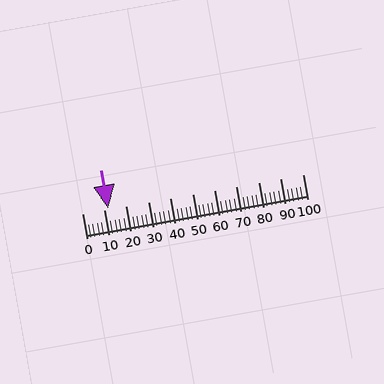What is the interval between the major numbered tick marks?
The major tick marks are spaced 10 units apart.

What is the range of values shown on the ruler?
The ruler shows values from 0 to 100.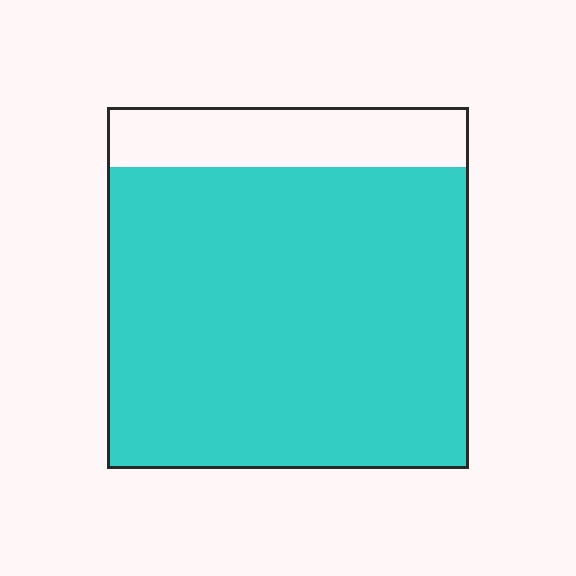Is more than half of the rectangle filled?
Yes.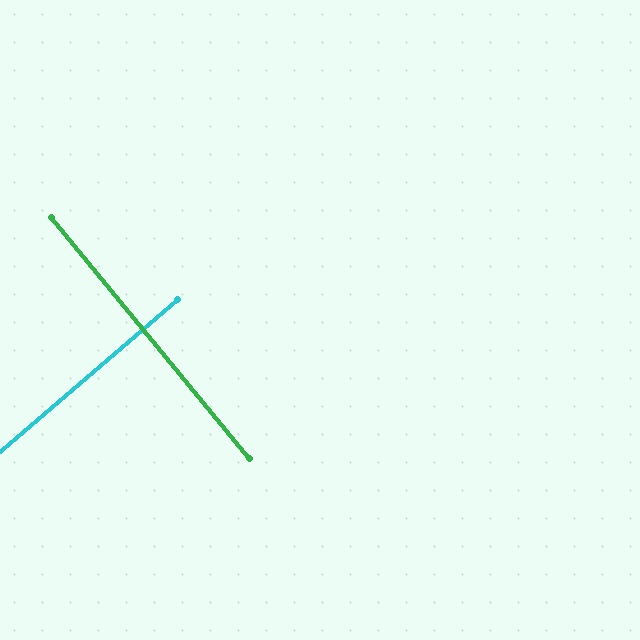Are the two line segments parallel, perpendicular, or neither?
Perpendicular — they meet at approximately 89°.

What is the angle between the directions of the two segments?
Approximately 89 degrees.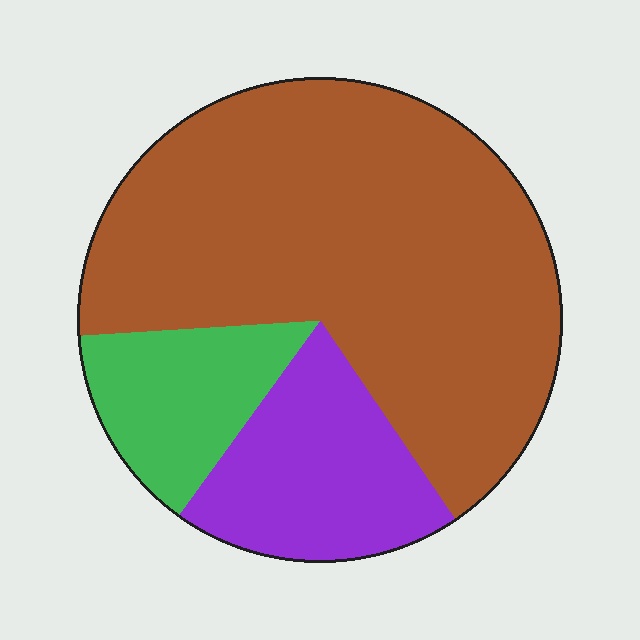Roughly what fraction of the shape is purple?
Purple takes up about one fifth (1/5) of the shape.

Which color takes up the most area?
Brown, at roughly 65%.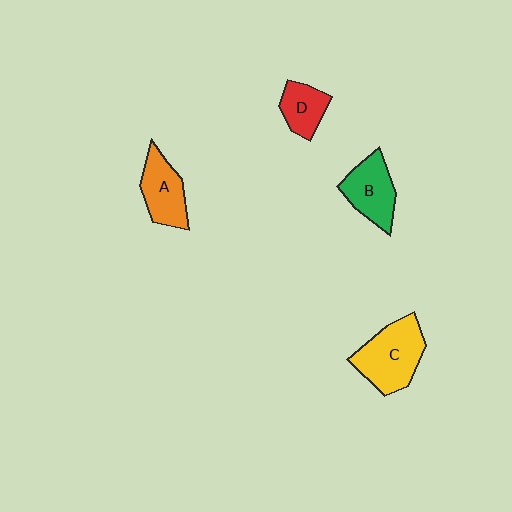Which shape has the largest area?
Shape C (yellow).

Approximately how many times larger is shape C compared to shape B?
Approximately 1.3 times.